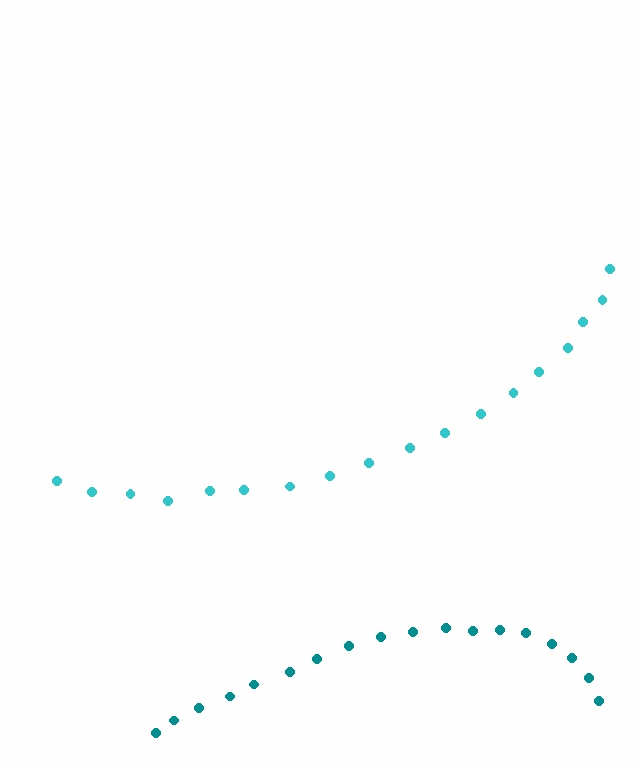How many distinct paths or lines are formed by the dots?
There are 2 distinct paths.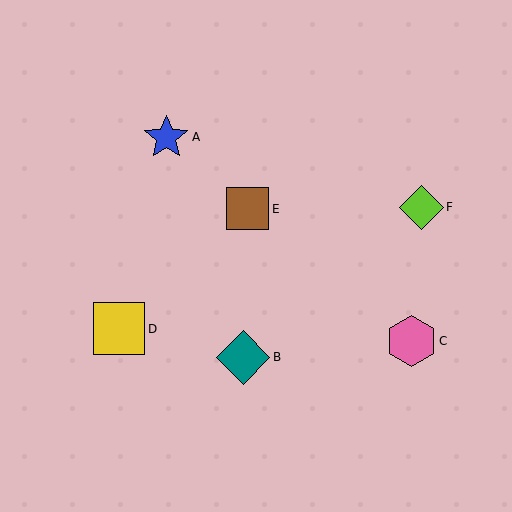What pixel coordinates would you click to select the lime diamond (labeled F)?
Click at (421, 207) to select the lime diamond F.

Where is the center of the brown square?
The center of the brown square is at (248, 209).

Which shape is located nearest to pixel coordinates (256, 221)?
The brown square (labeled E) at (248, 209) is nearest to that location.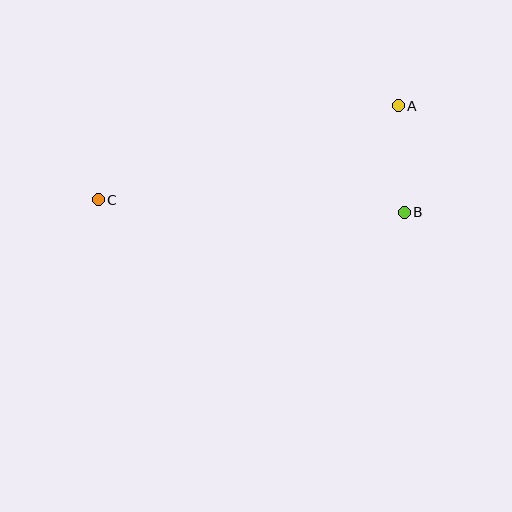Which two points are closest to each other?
Points A and B are closest to each other.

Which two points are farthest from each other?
Points A and C are farthest from each other.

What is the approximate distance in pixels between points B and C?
The distance between B and C is approximately 307 pixels.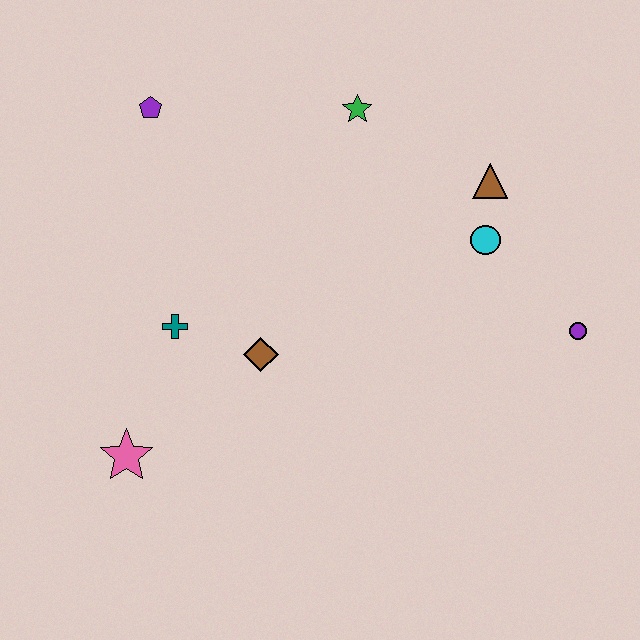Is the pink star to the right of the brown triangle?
No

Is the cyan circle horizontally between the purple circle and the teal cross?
Yes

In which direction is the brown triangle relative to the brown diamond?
The brown triangle is to the right of the brown diamond.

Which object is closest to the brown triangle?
The cyan circle is closest to the brown triangle.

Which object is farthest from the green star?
The pink star is farthest from the green star.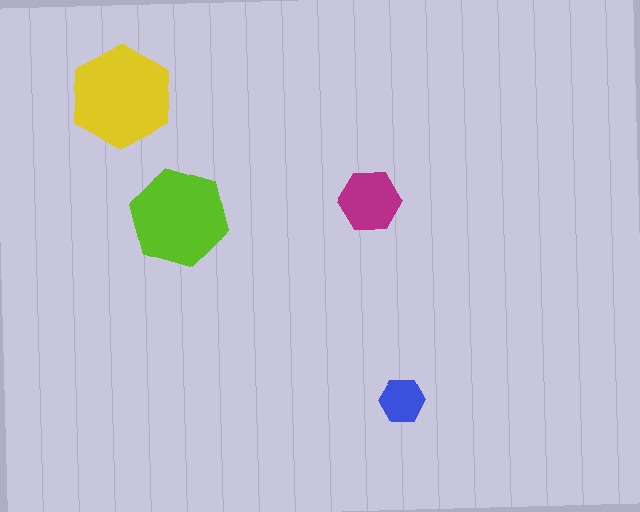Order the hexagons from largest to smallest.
the yellow one, the lime one, the magenta one, the blue one.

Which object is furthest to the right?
The blue hexagon is rightmost.